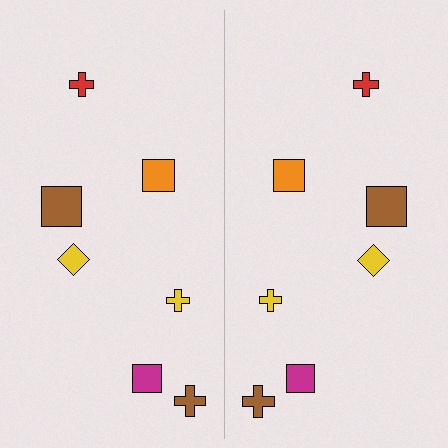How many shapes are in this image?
There are 14 shapes in this image.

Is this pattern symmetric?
Yes, this pattern has bilateral (reflection) symmetry.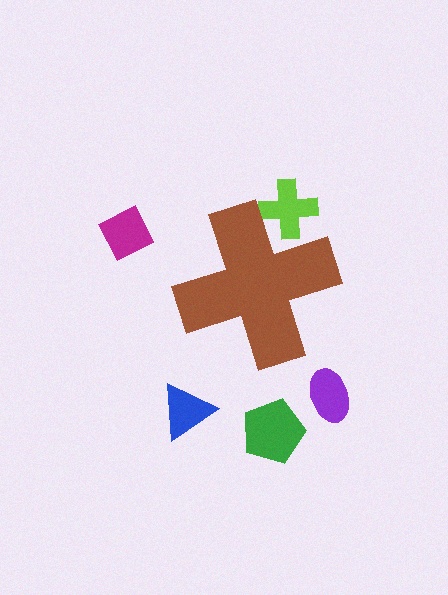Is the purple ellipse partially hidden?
No, the purple ellipse is fully visible.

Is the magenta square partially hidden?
No, the magenta square is fully visible.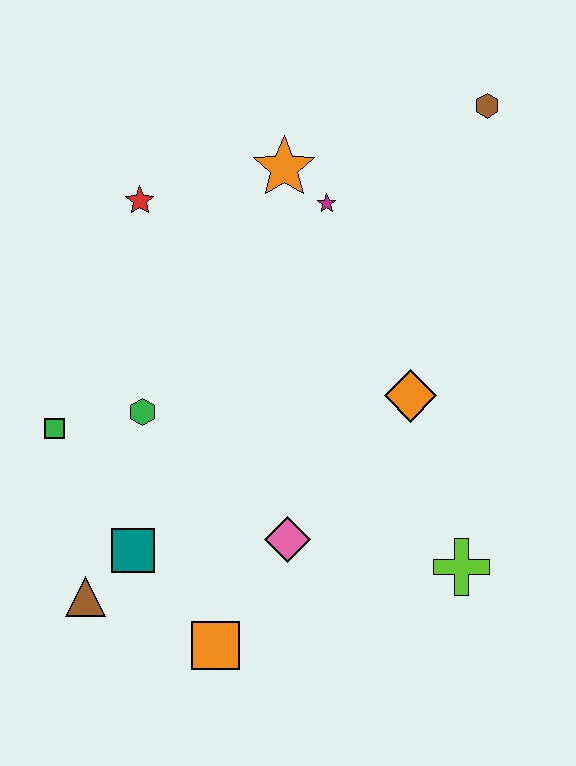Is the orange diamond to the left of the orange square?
No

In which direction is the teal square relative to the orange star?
The teal square is below the orange star.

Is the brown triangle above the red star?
No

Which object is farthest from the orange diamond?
The brown triangle is farthest from the orange diamond.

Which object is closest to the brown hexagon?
The magenta star is closest to the brown hexagon.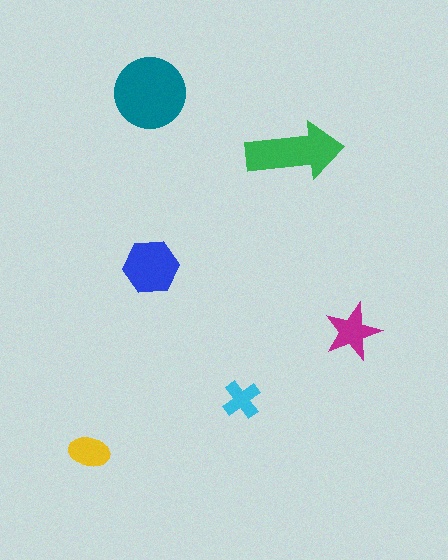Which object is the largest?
The teal circle.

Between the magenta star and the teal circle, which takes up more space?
The teal circle.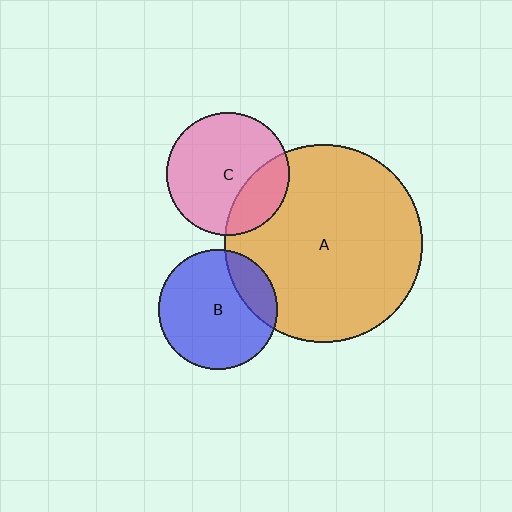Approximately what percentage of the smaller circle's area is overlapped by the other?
Approximately 25%.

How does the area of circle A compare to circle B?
Approximately 2.7 times.